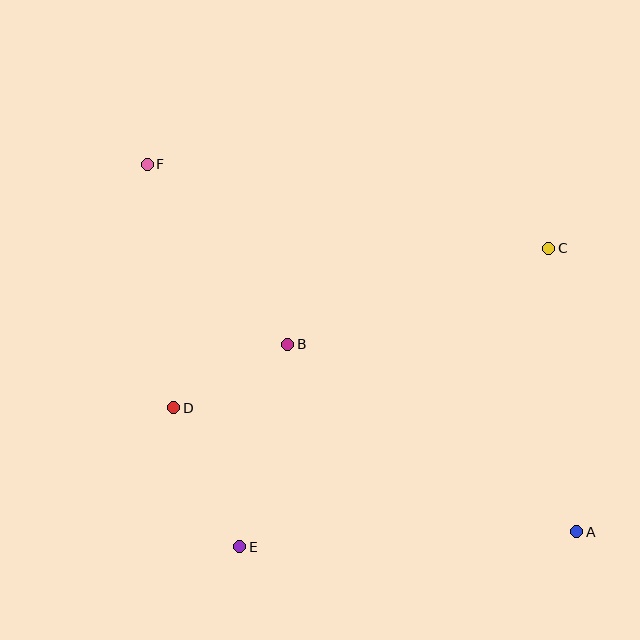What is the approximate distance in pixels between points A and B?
The distance between A and B is approximately 344 pixels.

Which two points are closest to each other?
Points B and D are closest to each other.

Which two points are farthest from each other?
Points A and F are farthest from each other.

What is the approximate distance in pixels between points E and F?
The distance between E and F is approximately 394 pixels.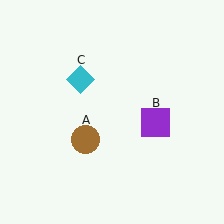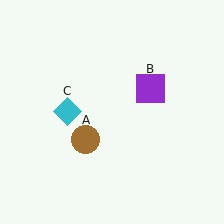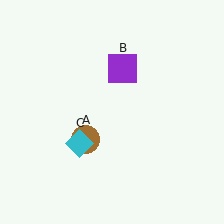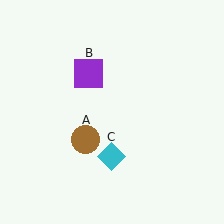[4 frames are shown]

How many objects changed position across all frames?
2 objects changed position: purple square (object B), cyan diamond (object C).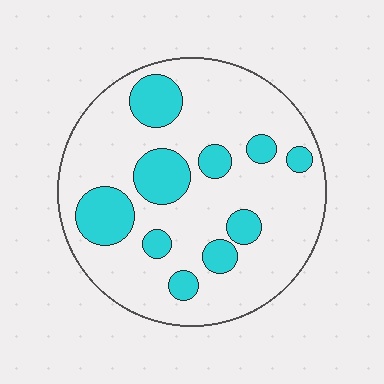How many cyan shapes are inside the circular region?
10.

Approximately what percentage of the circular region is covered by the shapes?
Approximately 25%.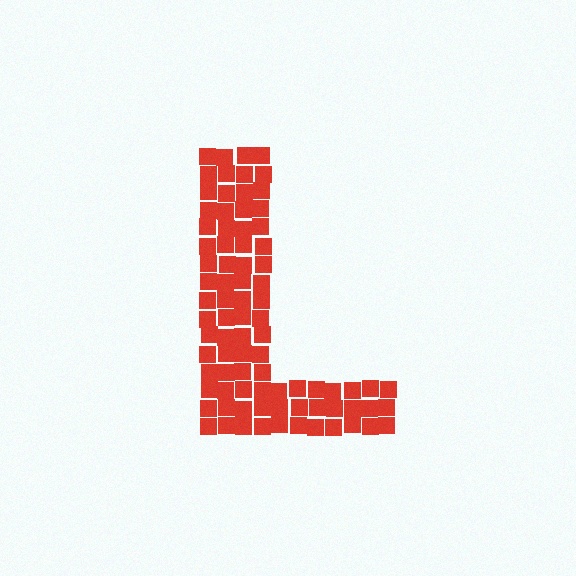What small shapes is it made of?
It is made of small squares.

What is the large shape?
The large shape is the letter L.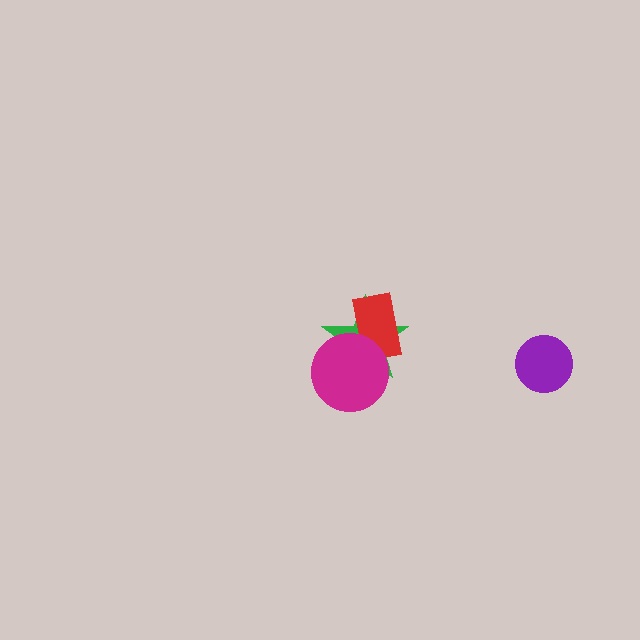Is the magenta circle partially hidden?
No, no other shape covers it.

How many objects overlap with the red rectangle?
2 objects overlap with the red rectangle.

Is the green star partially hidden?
Yes, it is partially covered by another shape.